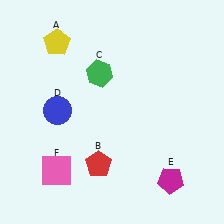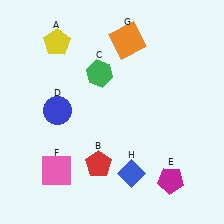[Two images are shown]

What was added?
An orange square (G), a blue diamond (H) were added in Image 2.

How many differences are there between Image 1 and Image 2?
There are 2 differences between the two images.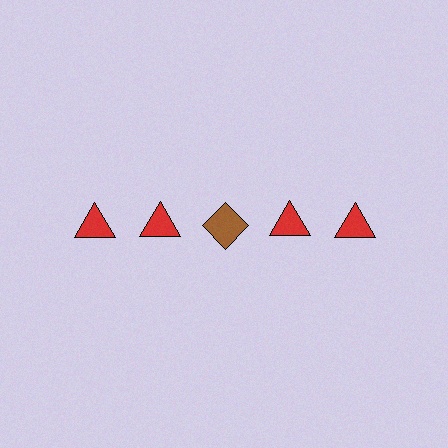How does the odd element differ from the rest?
It differs in both color (brown instead of red) and shape (diamond instead of triangle).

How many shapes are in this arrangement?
There are 5 shapes arranged in a grid pattern.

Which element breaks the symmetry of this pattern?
The brown diamond in the top row, center column breaks the symmetry. All other shapes are red triangles.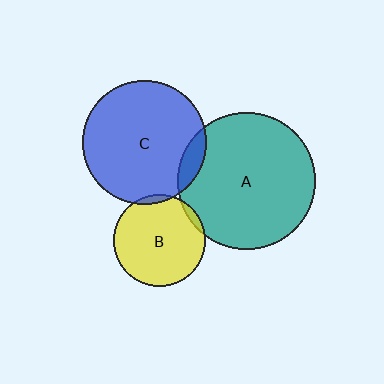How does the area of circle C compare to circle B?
Approximately 1.8 times.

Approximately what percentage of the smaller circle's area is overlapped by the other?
Approximately 5%.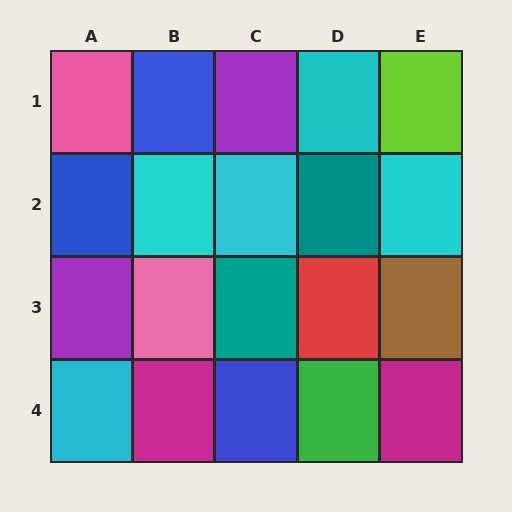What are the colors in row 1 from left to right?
Pink, blue, purple, cyan, lime.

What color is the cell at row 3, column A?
Purple.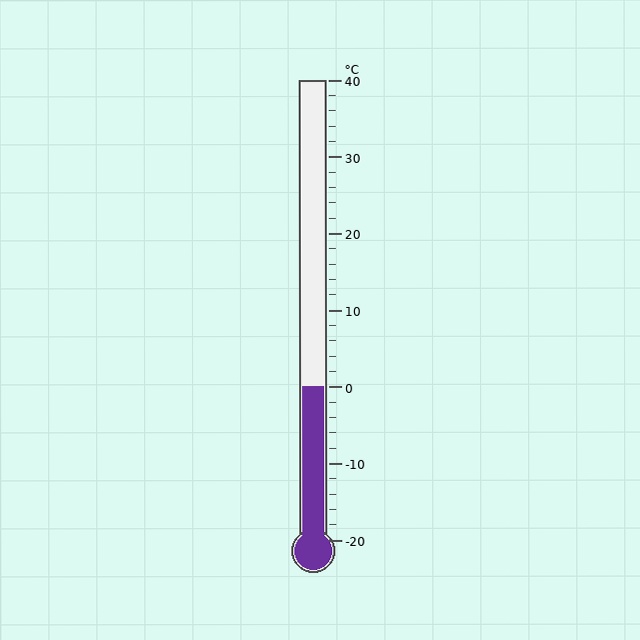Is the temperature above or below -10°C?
The temperature is above -10°C.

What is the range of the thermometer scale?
The thermometer scale ranges from -20°C to 40°C.